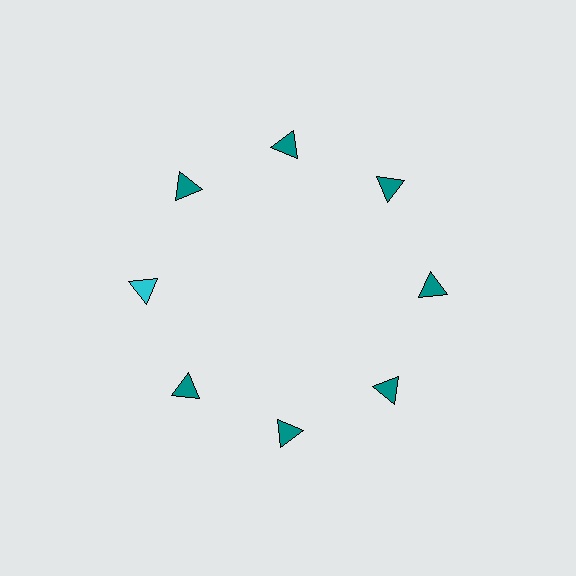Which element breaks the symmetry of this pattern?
The cyan triangle at roughly the 9 o'clock position breaks the symmetry. All other shapes are teal triangles.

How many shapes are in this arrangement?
There are 8 shapes arranged in a ring pattern.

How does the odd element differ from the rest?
It has a different color: cyan instead of teal.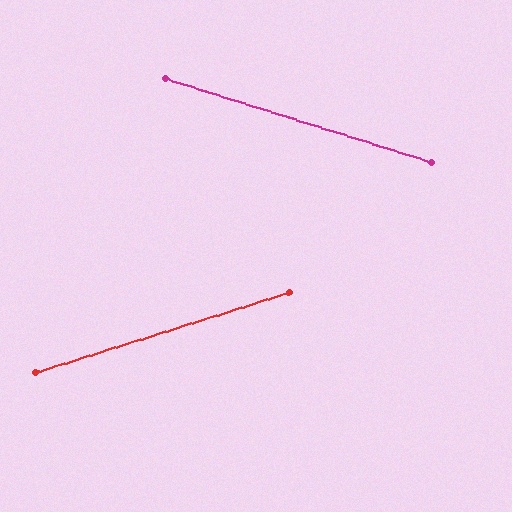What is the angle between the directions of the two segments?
Approximately 35 degrees.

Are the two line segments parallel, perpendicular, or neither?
Neither parallel nor perpendicular — they differ by about 35°.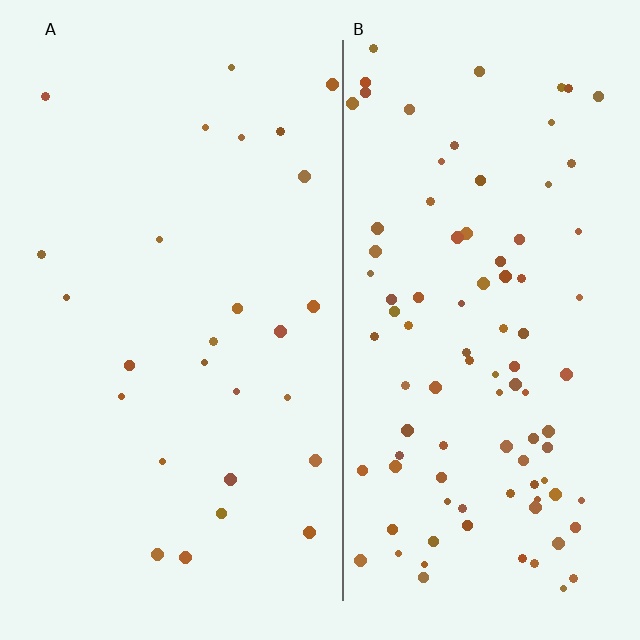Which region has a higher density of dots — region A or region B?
B (the right).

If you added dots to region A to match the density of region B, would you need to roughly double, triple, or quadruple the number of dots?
Approximately quadruple.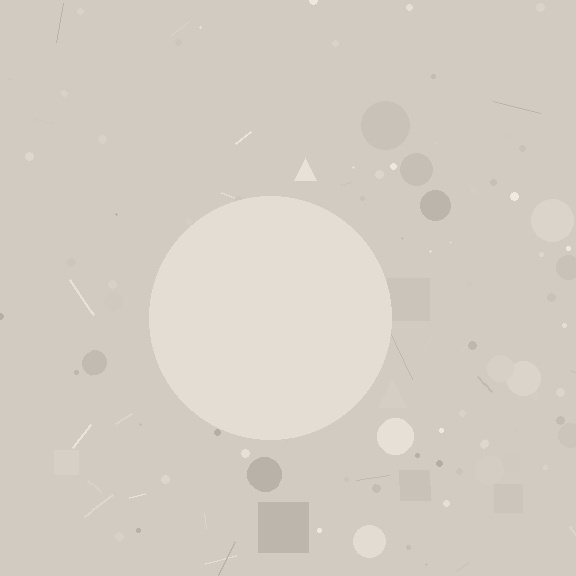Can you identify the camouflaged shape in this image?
The camouflaged shape is a circle.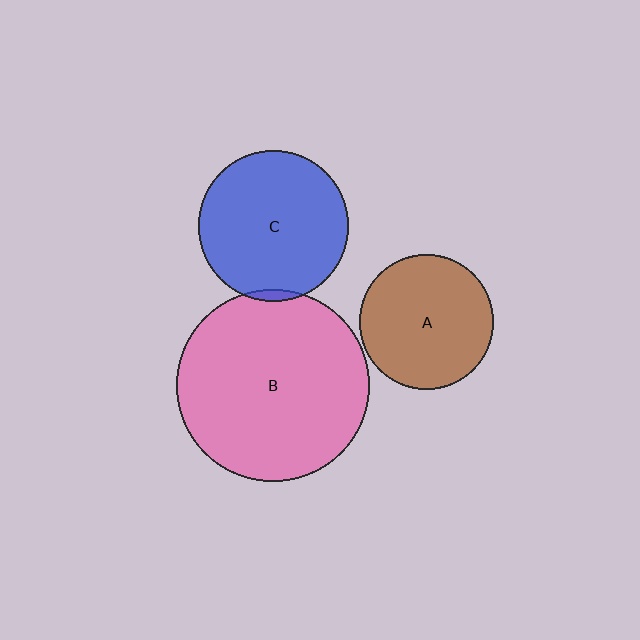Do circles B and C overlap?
Yes.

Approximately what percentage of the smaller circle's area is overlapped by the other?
Approximately 5%.